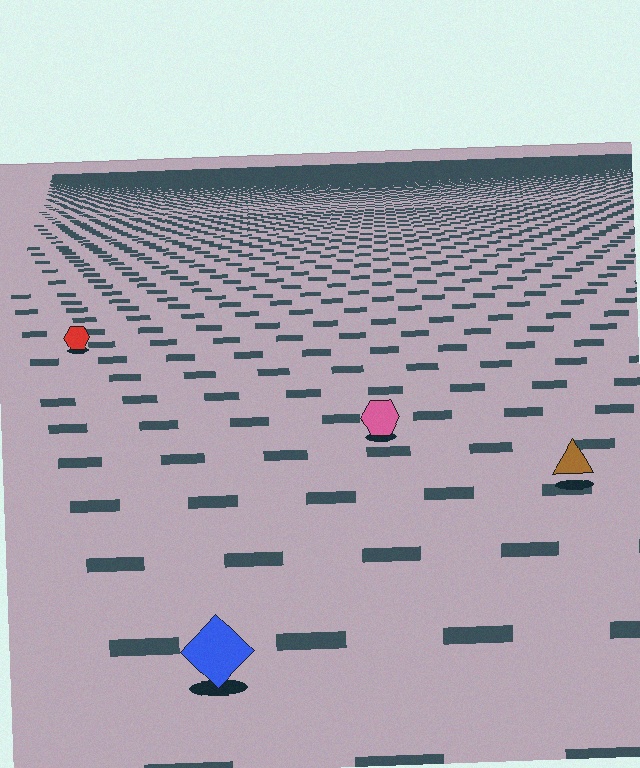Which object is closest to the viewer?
The blue diamond is closest. The texture marks near it are larger and more spread out.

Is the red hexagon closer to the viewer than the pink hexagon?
No. The pink hexagon is closer — you can tell from the texture gradient: the ground texture is coarser near it.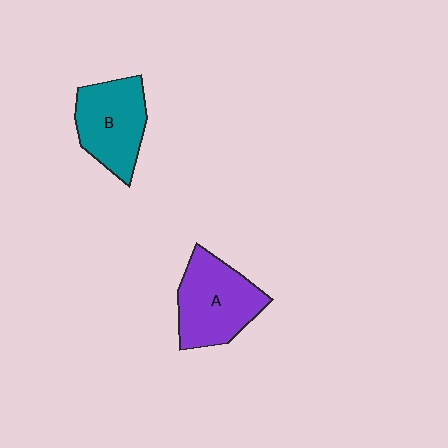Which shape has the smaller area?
Shape B (teal).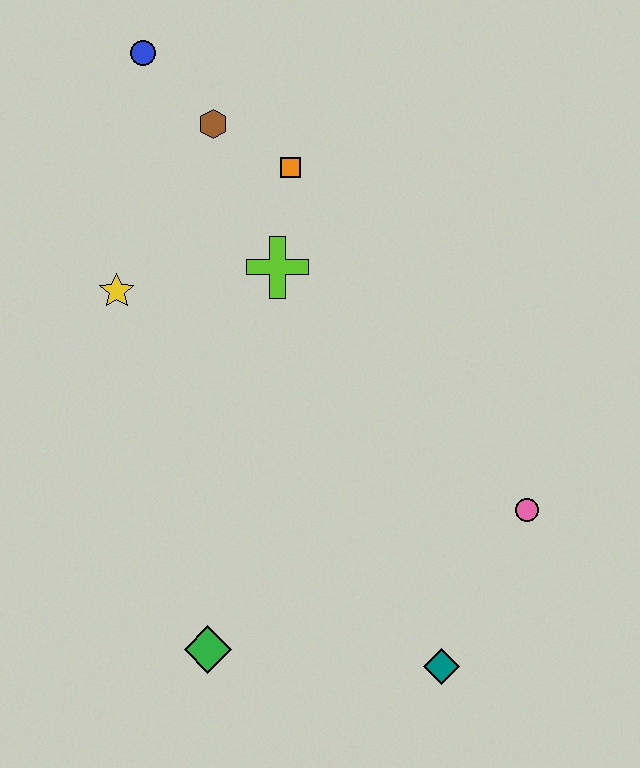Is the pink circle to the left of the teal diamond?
No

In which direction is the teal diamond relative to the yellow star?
The teal diamond is below the yellow star.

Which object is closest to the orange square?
The brown hexagon is closest to the orange square.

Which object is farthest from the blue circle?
The teal diamond is farthest from the blue circle.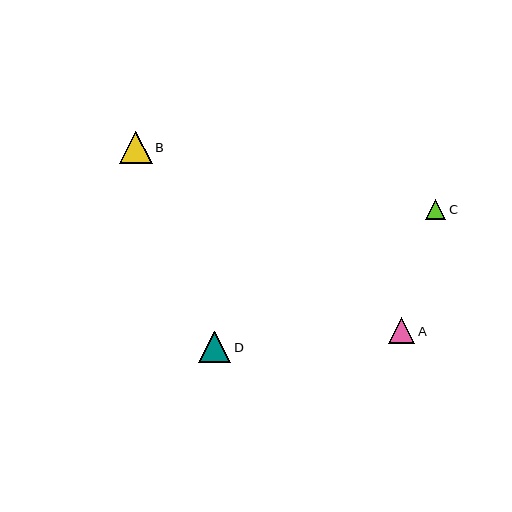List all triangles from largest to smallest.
From largest to smallest: B, D, A, C.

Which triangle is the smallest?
Triangle C is the smallest with a size of approximately 20 pixels.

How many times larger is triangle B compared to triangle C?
Triangle B is approximately 1.7 times the size of triangle C.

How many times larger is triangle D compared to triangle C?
Triangle D is approximately 1.6 times the size of triangle C.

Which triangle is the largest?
Triangle B is the largest with a size of approximately 33 pixels.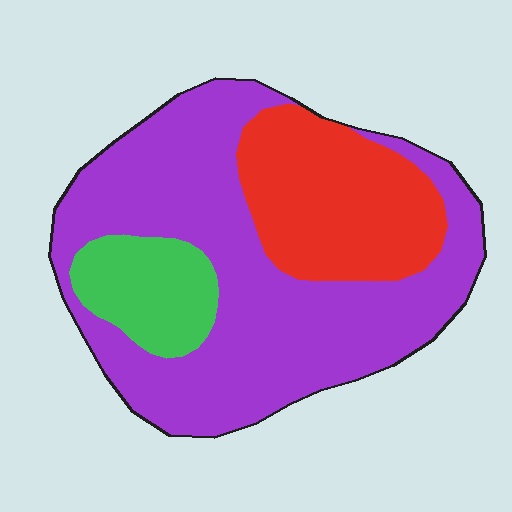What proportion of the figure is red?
Red takes up between a quarter and a half of the figure.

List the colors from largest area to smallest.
From largest to smallest: purple, red, green.